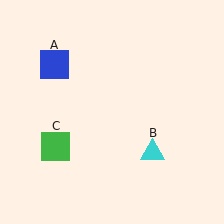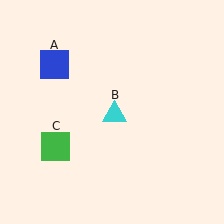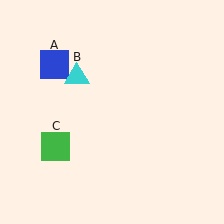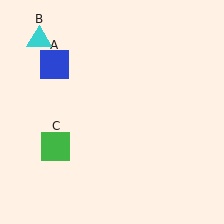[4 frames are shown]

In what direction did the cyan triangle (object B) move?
The cyan triangle (object B) moved up and to the left.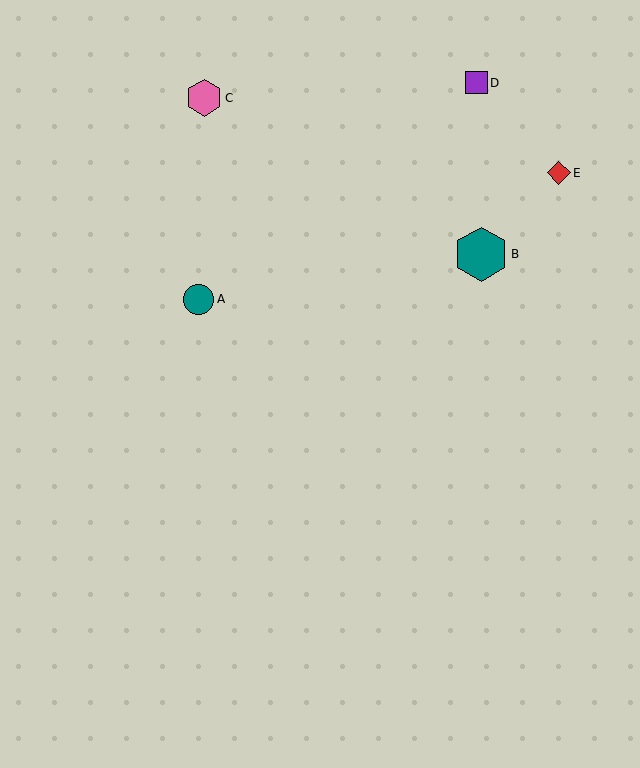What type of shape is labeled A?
Shape A is a teal circle.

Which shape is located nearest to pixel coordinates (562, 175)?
The red diamond (labeled E) at (559, 173) is nearest to that location.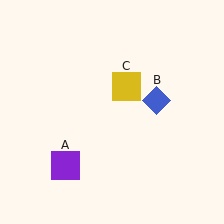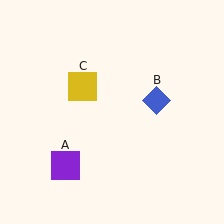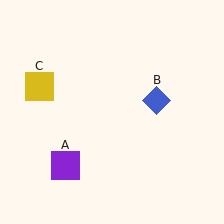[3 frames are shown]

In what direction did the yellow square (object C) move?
The yellow square (object C) moved left.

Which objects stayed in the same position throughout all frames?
Purple square (object A) and blue diamond (object B) remained stationary.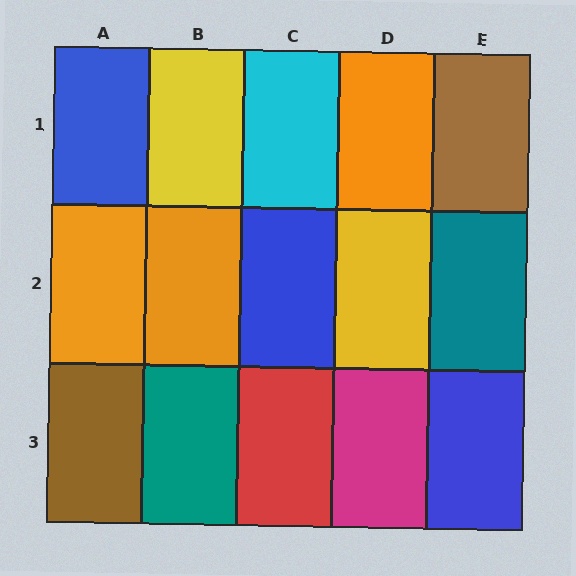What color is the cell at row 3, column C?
Red.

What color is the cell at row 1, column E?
Brown.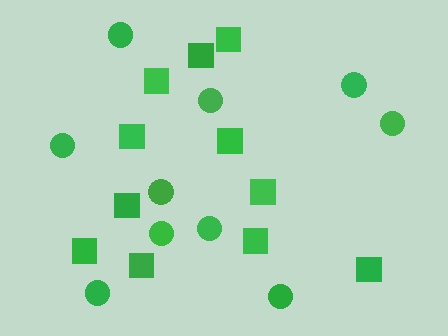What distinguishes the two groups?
There are 2 groups: one group of circles (10) and one group of squares (11).